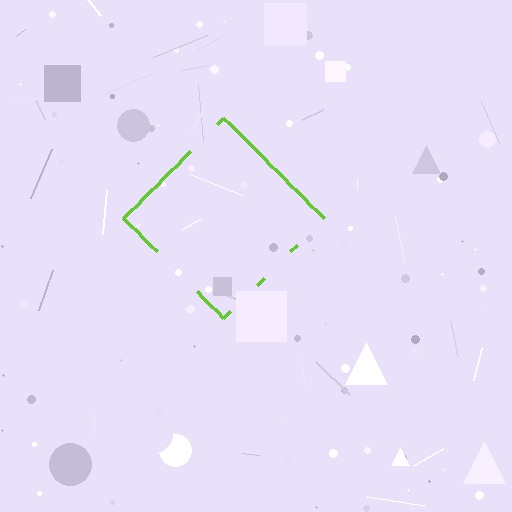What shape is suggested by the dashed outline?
The dashed outline suggests a diamond.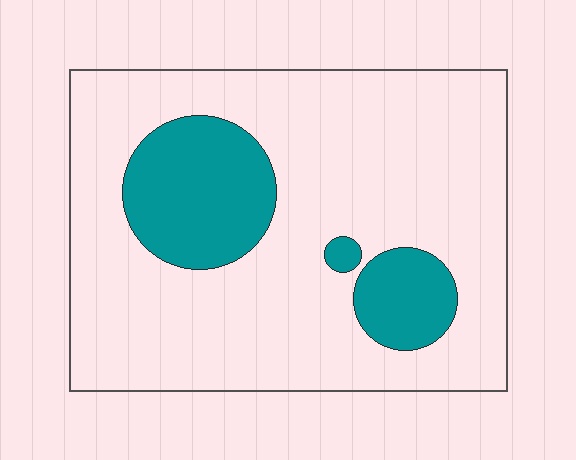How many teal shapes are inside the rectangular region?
3.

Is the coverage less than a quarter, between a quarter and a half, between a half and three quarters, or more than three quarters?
Less than a quarter.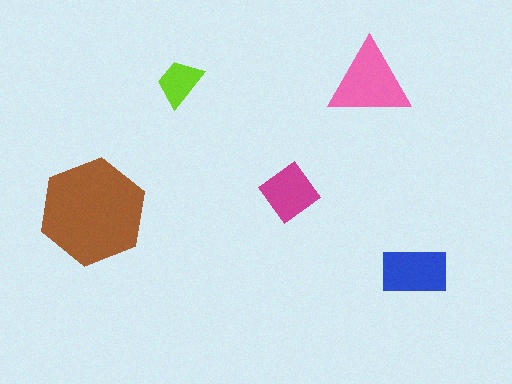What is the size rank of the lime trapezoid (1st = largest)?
5th.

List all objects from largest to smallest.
The brown hexagon, the pink triangle, the blue rectangle, the magenta diamond, the lime trapezoid.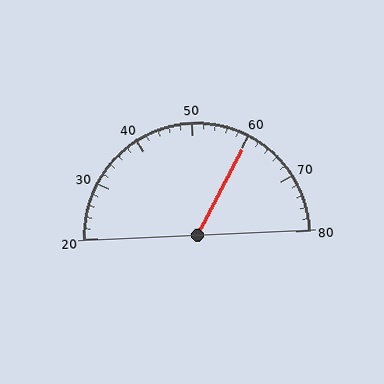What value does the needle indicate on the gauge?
The needle indicates approximately 60.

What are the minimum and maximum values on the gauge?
The gauge ranges from 20 to 80.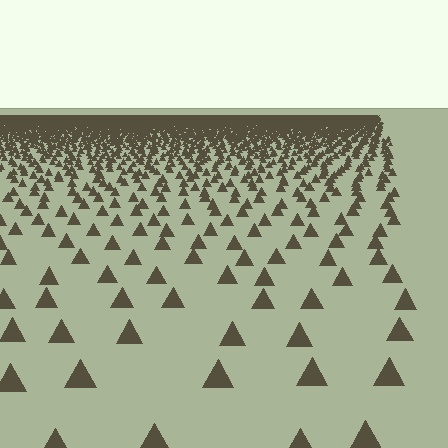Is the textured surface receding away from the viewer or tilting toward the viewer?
The surface is receding away from the viewer. Texture elements get smaller and denser toward the top.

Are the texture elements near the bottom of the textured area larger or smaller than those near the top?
Larger. Near the bottom, elements are closer to the viewer and appear at a bigger on-screen size.